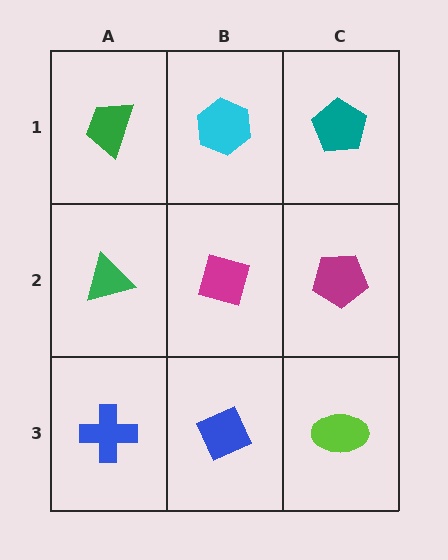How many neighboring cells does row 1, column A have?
2.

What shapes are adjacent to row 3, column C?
A magenta pentagon (row 2, column C), a blue diamond (row 3, column B).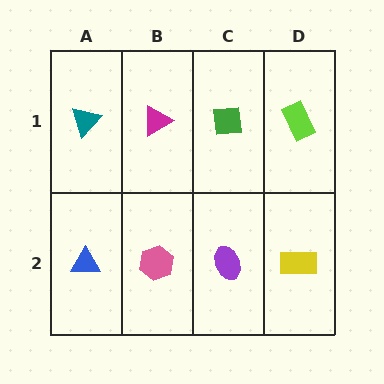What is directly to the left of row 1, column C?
A magenta triangle.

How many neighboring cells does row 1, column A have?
2.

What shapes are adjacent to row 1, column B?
A pink hexagon (row 2, column B), a teal triangle (row 1, column A), a green square (row 1, column C).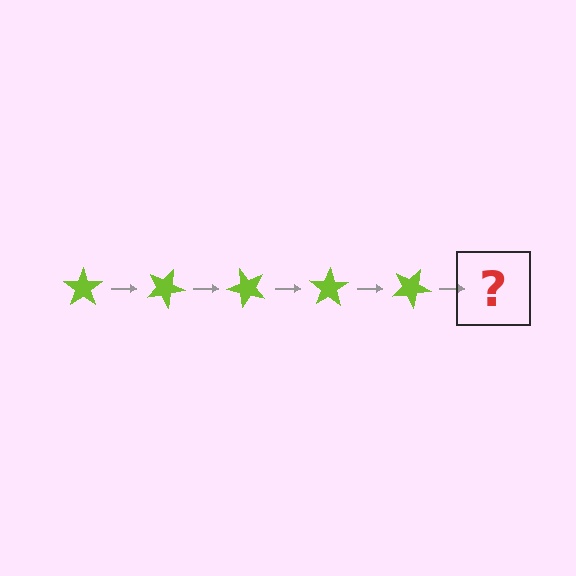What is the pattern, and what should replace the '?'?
The pattern is that the star rotates 25 degrees each step. The '?' should be a lime star rotated 125 degrees.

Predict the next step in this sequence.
The next step is a lime star rotated 125 degrees.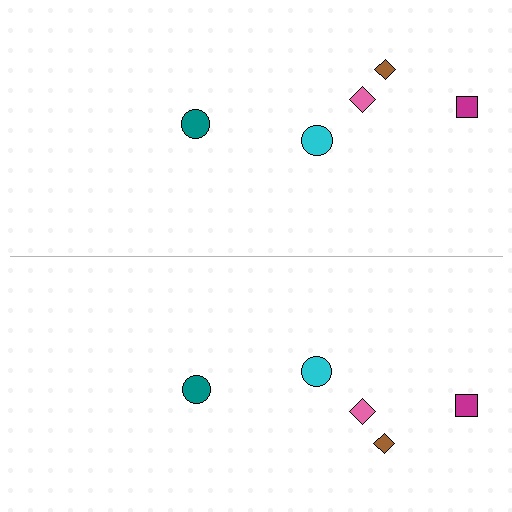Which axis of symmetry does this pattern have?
The pattern has a horizontal axis of symmetry running through the center of the image.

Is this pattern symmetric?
Yes, this pattern has bilateral (reflection) symmetry.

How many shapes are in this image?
There are 10 shapes in this image.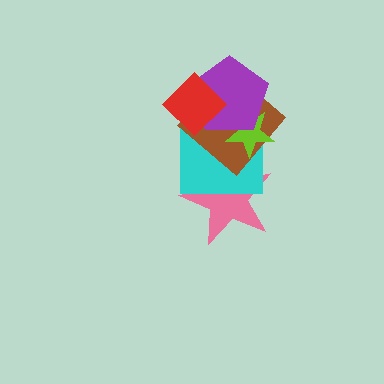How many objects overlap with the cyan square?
5 objects overlap with the cyan square.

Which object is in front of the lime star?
The purple pentagon is in front of the lime star.